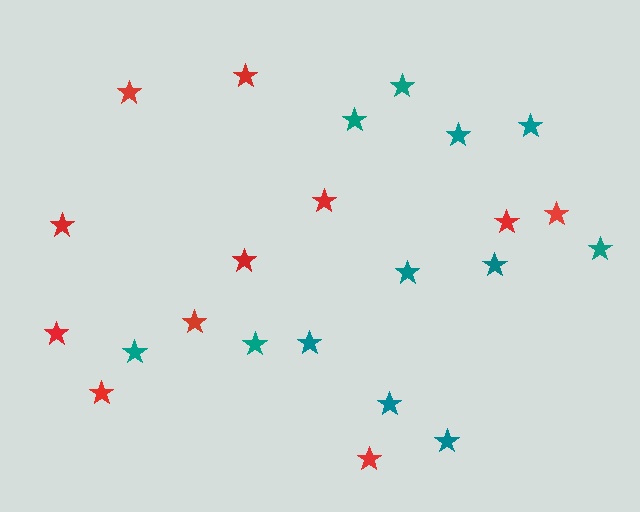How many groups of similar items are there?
There are 2 groups: one group of teal stars (12) and one group of red stars (11).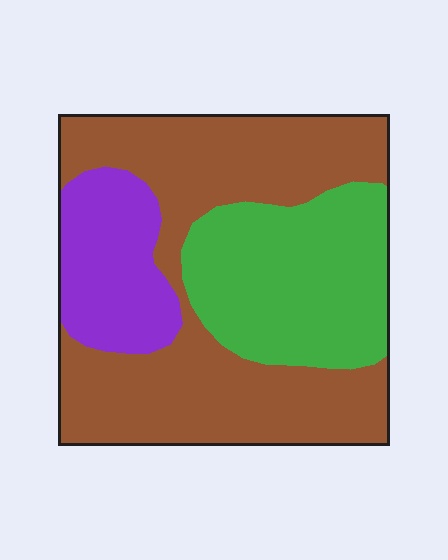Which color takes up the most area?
Brown, at roughly 55%.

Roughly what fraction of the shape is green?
Green covers around 30% of the shape.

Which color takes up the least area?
Purple, at roughly 15%.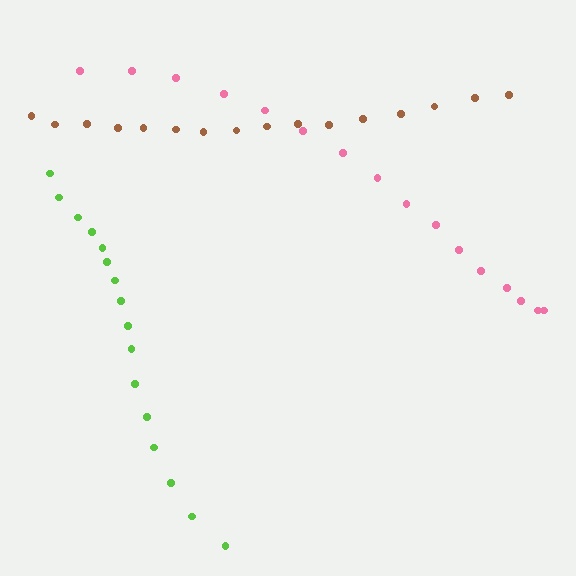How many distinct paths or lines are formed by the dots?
There are 3 distinct paths.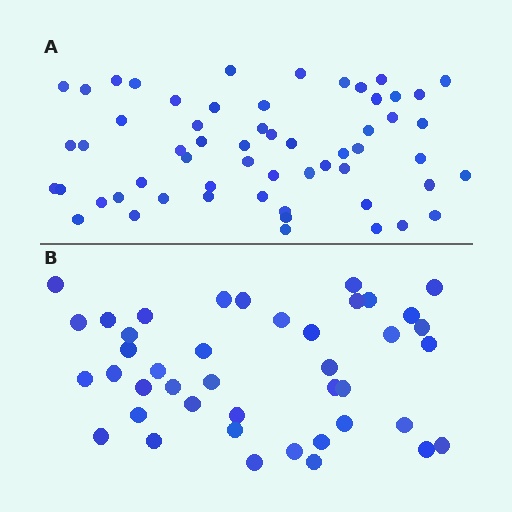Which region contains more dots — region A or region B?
Region A (the top region) has more dots.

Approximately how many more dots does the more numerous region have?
Region A has approximately 15 more dots than region B.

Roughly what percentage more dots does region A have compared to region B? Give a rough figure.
About 40% more.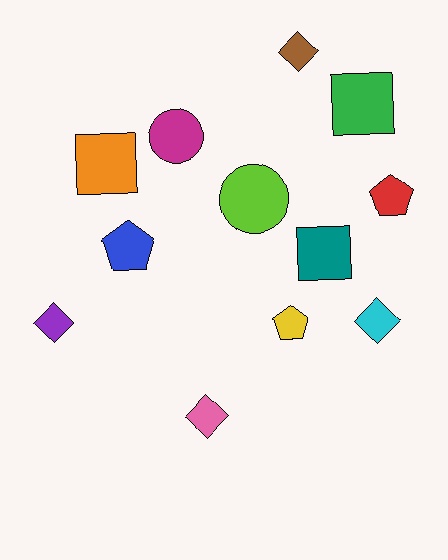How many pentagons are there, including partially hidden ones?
There are 3 pentagons.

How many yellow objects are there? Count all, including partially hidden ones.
There is 1 yellow object.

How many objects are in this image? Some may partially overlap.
There are 12 objects.